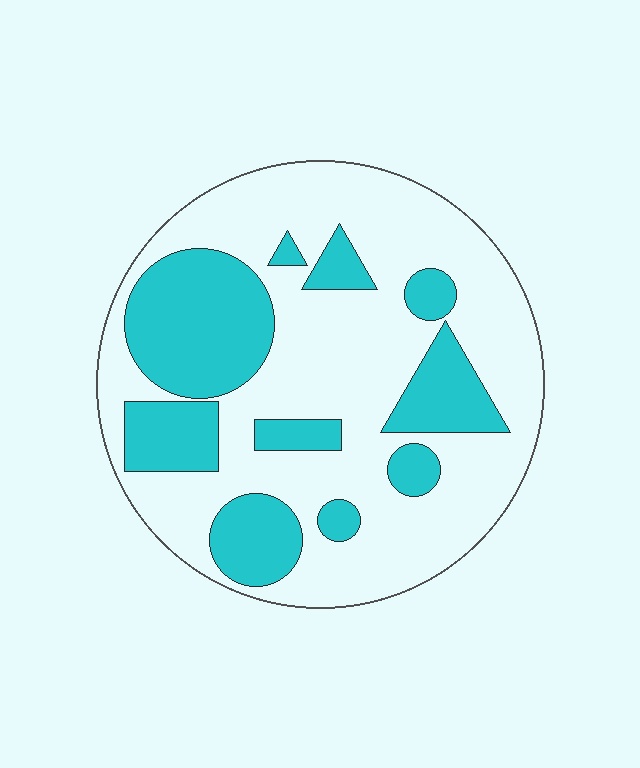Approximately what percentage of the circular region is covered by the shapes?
Approximately 30%.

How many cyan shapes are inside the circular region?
10.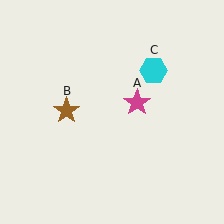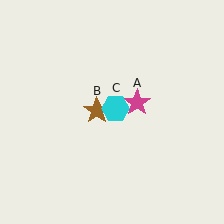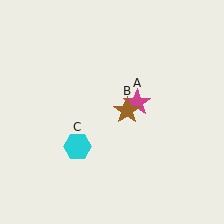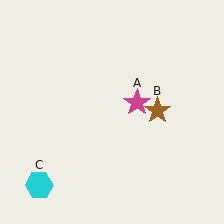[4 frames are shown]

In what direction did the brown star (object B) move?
The brown star (object B) moved right.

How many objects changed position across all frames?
2 objects changed position: brown star (object B), cyan hexagon (object C).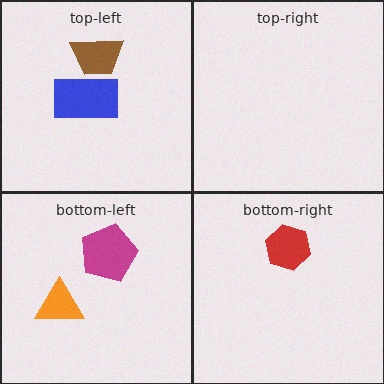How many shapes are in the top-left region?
2.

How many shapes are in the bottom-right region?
1.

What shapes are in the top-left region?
The blue rectangle, the brown trapezoid.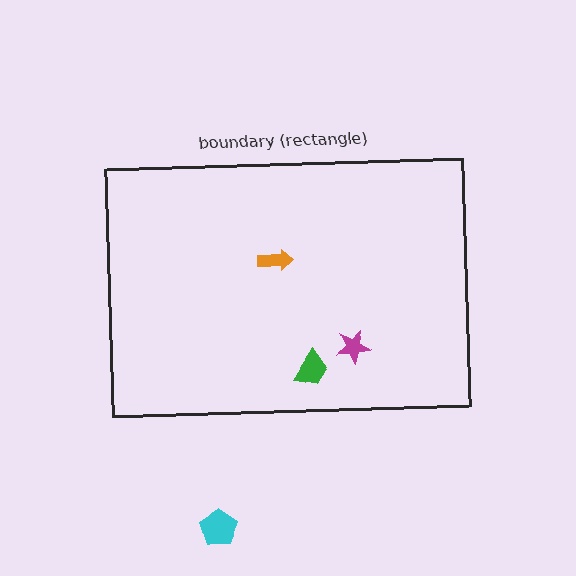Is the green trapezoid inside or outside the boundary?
Inside.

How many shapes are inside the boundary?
3 inside, 1 outside.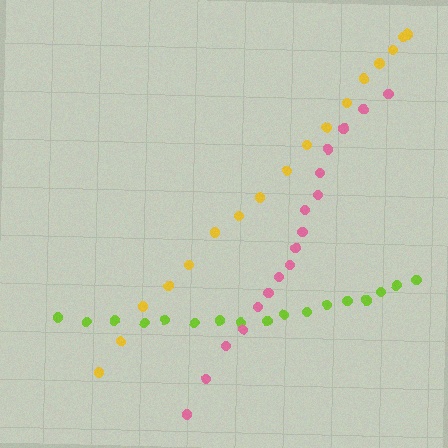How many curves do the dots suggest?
There are 3 distinct paths.